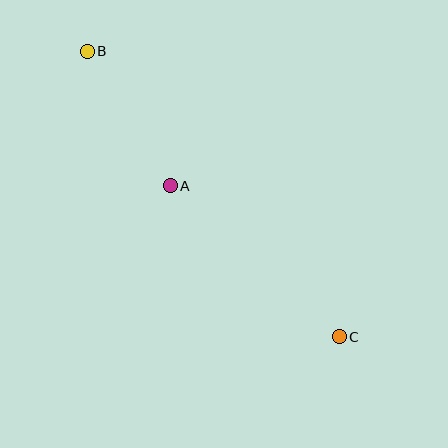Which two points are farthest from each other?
Points B and C are farthest from each other.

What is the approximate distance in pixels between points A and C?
The distance between A and C is approximately 227 pixels.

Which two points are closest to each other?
Points A and B are closest to each other.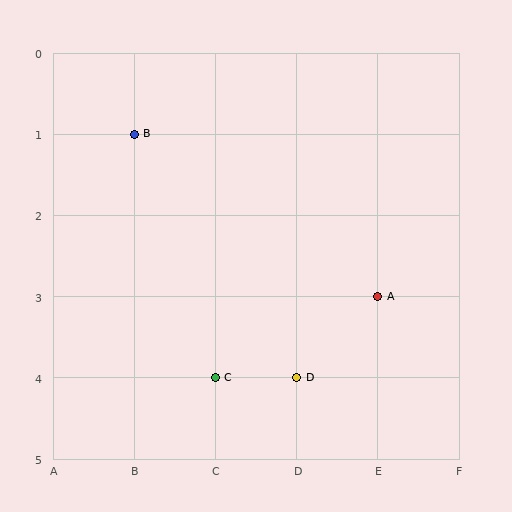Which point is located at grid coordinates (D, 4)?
Point D is at (D, 4).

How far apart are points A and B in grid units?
Points A and B are 3 columns and 2 rows apart (about 3.6 grid units diagonally).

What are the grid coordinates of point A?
Point A is at grid coordinates (E, 3).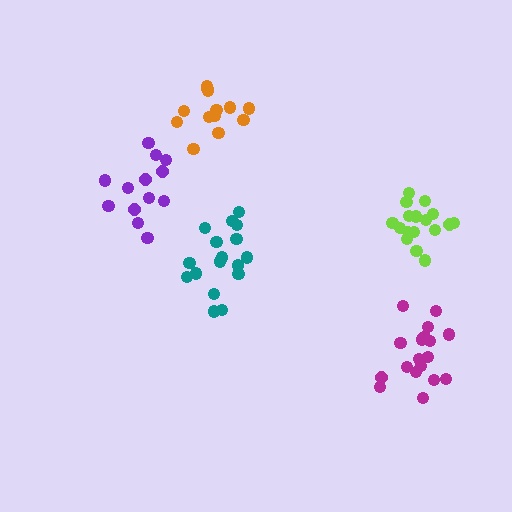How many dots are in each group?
Group 1: 17 dots, Group 2: 17 dots, Group 3: 13 dots, Group 4: 18 dots, Group 5: 13 dots (78 total).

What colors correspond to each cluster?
The clusters are colored: lime, teal, orange, magenta, purple.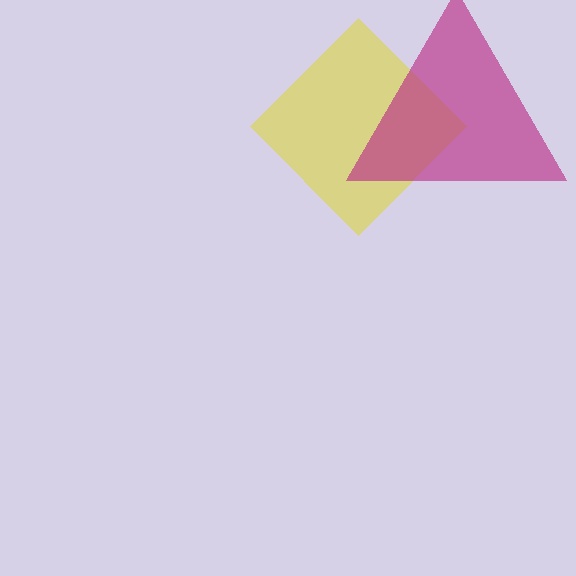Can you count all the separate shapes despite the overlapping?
Yes, there are 2 separate shapes.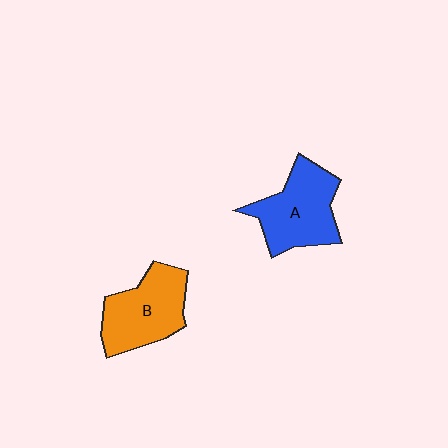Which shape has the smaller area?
Shape B (orange).